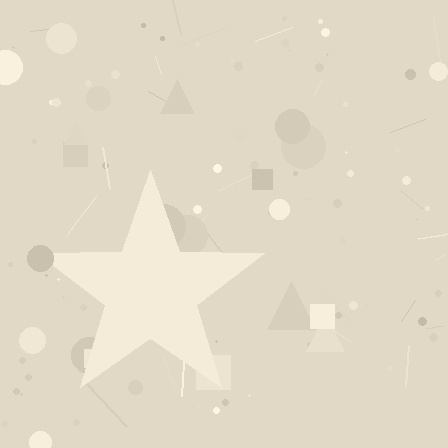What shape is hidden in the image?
A star is hidden in the image.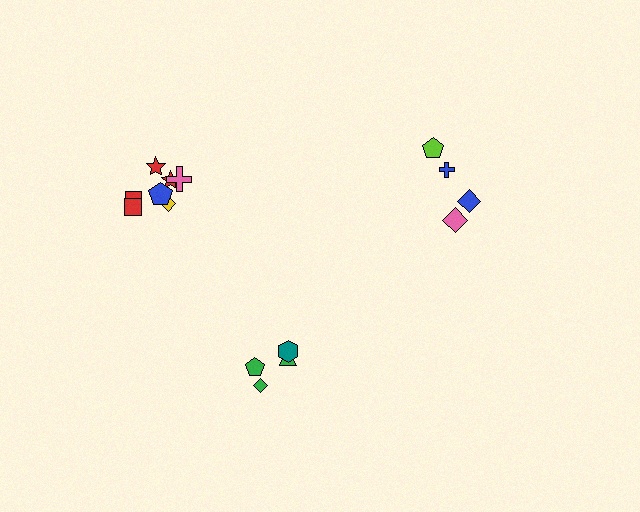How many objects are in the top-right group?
There are 4 objects.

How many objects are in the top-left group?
There are 7 objects.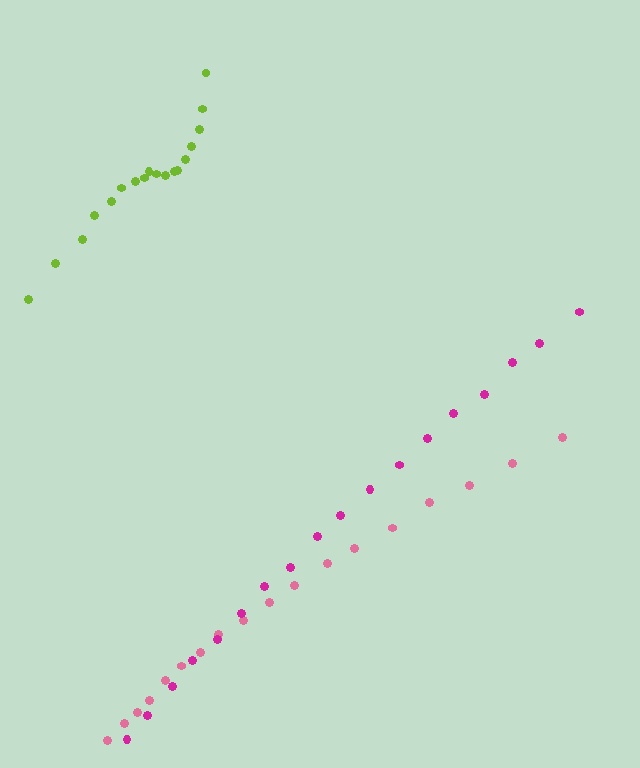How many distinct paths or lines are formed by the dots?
There are 3 distinct paths.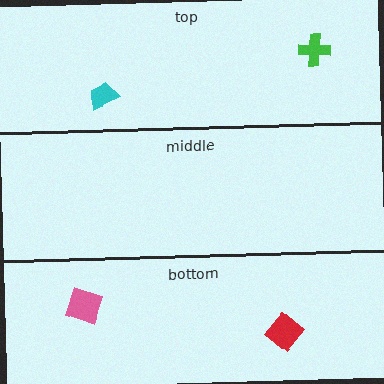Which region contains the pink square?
The bottom region.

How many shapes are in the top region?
2.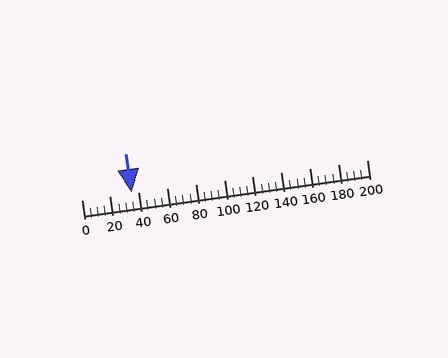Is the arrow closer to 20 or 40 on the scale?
The arrow is closer to 40.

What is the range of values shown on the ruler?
The ruler shows values from 0 to 200.